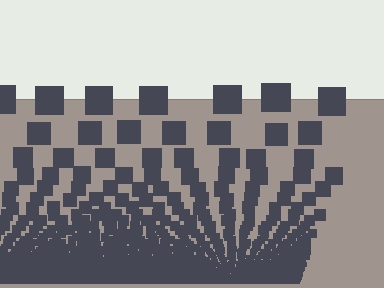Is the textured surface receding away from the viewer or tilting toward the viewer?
The surface appears to tilt toward the viewer. Texture elements get larger and sparser toward the top.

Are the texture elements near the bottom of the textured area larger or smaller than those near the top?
Smaller. The gradient is inverted — elements near the bottom are smaller and denser.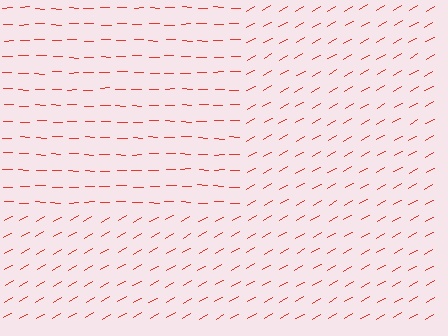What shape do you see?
I see a rectangle.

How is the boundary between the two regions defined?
The boundary is defined purely by a change in line orientation (approximately 31 degrees difference). All lines are the same color and thickness.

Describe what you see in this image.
The image is filled with small red line segments. A rectangle region in the image has lines oriented differently from the surrounding lines, creating a visible texture boundary.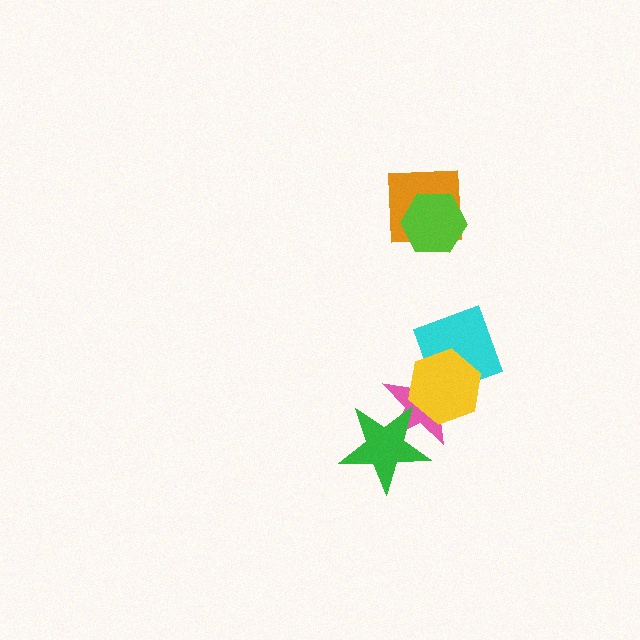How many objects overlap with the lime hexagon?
1 object overlaps with the lime hexagon.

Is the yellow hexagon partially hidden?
No, no other shape covers it.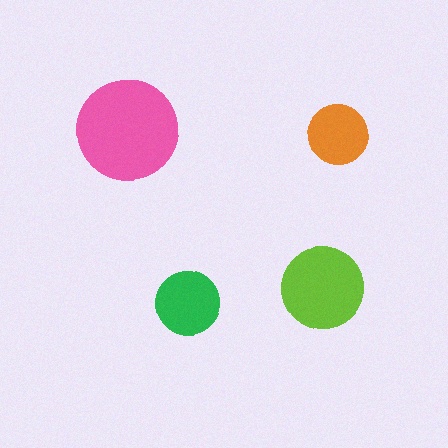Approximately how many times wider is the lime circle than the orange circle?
About 1.5 times wider.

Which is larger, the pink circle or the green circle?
The pink one.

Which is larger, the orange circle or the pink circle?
The pink one.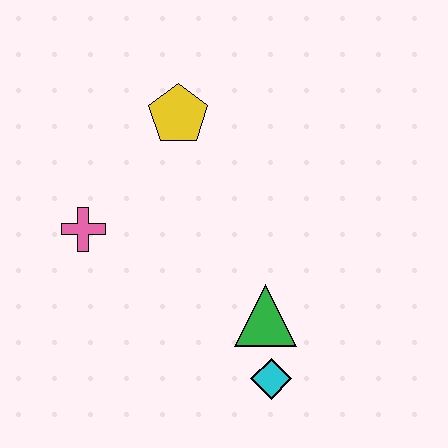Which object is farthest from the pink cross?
The cyan diamond is farthest from the pink cross.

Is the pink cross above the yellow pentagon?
No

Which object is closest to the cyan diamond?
The green triangle is closest to the cyan diamond.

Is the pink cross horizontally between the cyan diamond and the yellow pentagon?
No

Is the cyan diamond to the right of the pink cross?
Yes